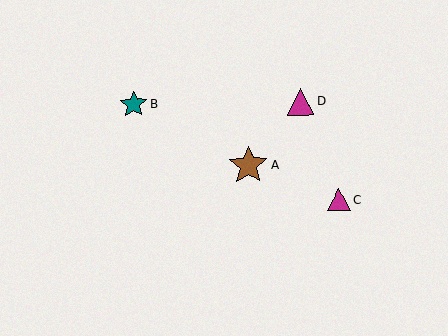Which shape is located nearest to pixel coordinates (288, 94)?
The magenta triangle (labeled D) at (300, 102) is nearest to that location.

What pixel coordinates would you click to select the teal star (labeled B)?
Click at (134, 104) to select the teal star B.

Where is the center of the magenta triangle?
The center of the magenta triangle is at (339, 200).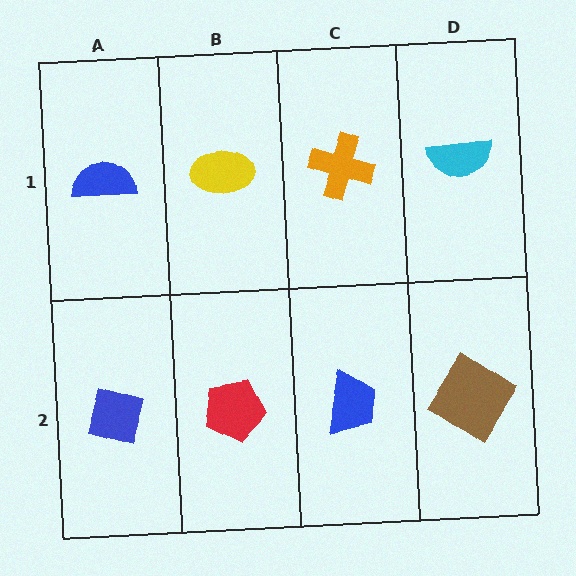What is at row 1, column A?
A blue semicircle.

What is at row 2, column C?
A blue trapezoid.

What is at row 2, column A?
A blue diamond.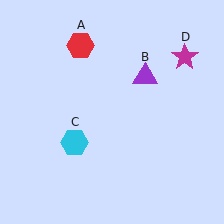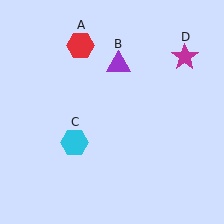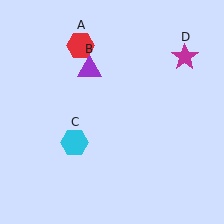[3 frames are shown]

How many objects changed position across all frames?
1 object changed position: purple triangle (object B).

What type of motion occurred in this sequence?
The purple triangle (object B) rotated counterclockwise around the center of the scene.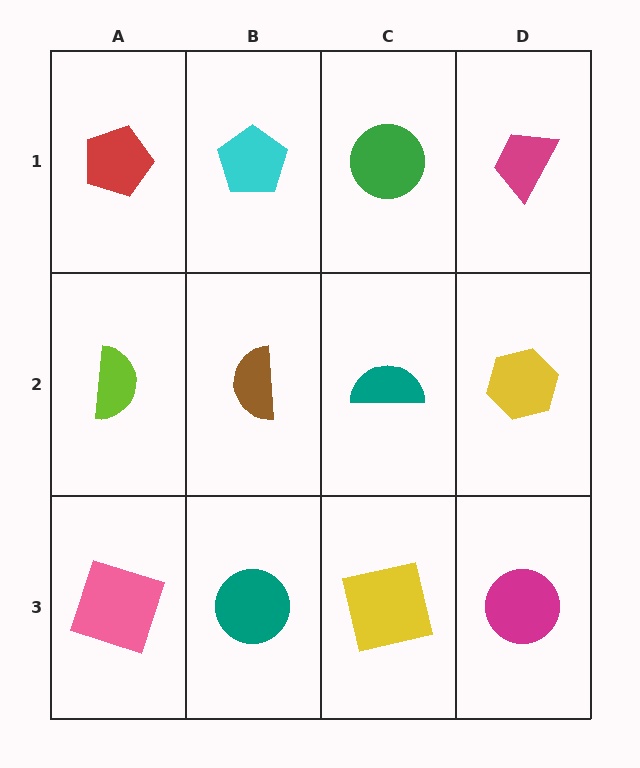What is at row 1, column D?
A magenta trapezoid.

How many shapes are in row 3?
4 shapes.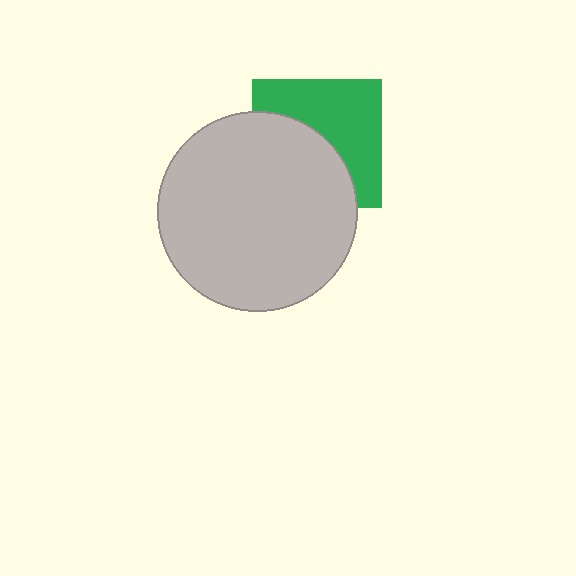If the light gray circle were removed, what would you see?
You would see the complete green square.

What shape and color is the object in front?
The object in front is a light gray circle.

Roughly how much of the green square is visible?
About half of it is visible (roughly 51%).